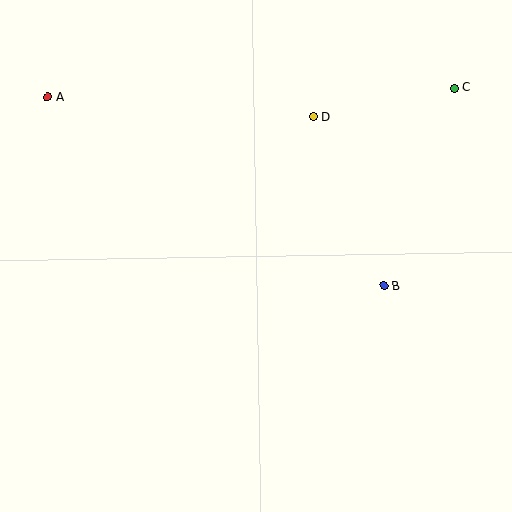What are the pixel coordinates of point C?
Point C is at (454, 88).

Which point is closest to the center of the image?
Point B at (384, 286) is closest to the center.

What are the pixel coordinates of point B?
Point B is at (384, 286).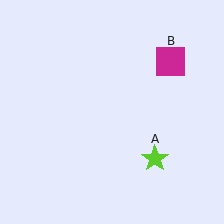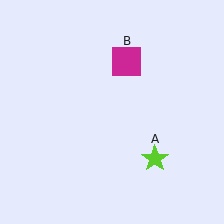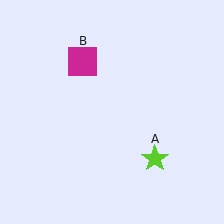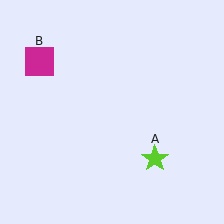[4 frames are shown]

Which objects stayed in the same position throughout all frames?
Lime star (object A) remained stationary.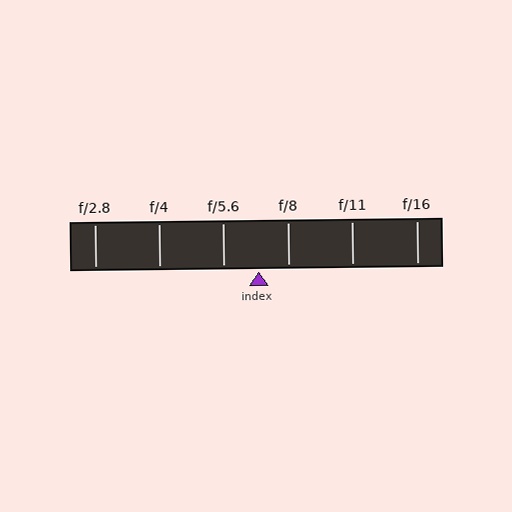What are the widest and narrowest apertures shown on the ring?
The widest aperture shown is f/2.8 and the narrowest is f/16.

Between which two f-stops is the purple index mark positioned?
The index mark is between f/5.6 and f/8.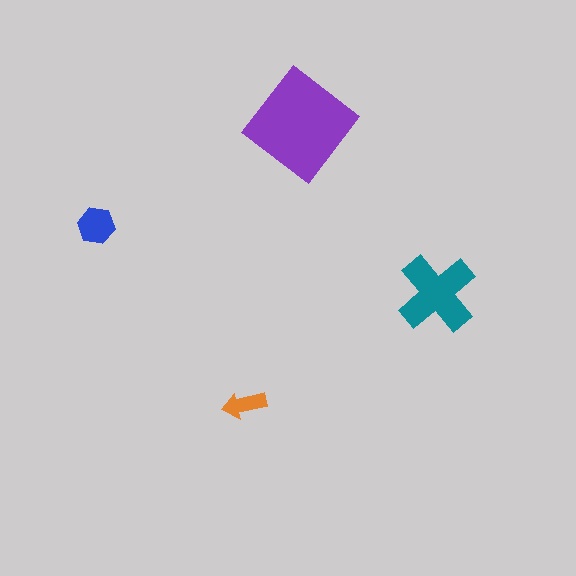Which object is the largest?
The purple diamond.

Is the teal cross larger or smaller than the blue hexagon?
Larger.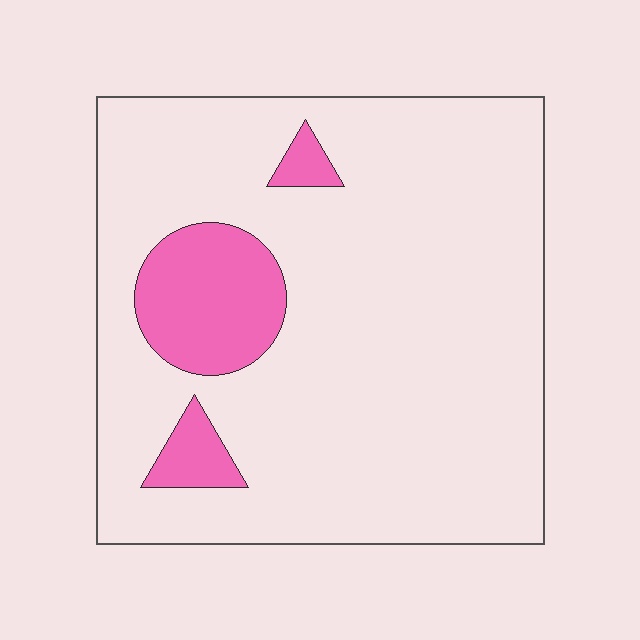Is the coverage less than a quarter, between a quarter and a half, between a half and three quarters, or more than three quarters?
Less than a quarter.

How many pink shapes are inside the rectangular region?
3.